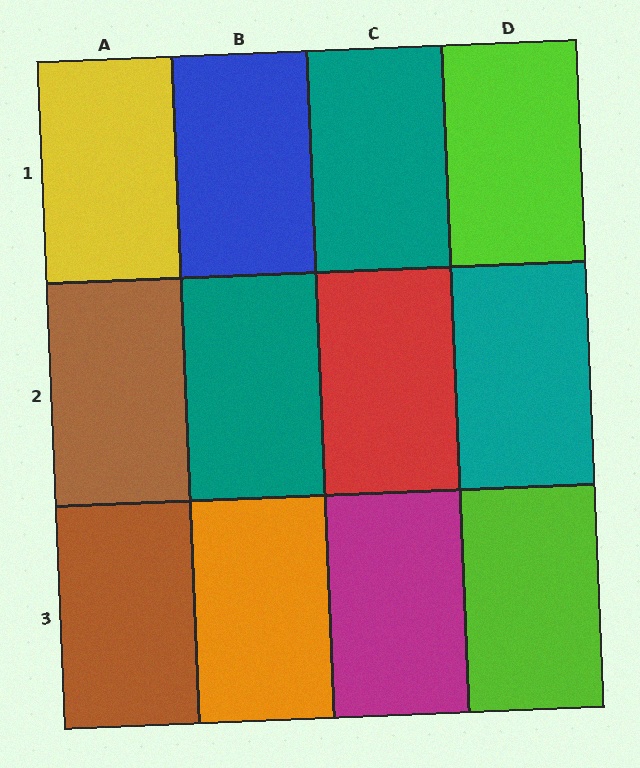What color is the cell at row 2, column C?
Red.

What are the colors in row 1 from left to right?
Yellow, blue, teal, lime.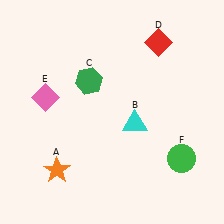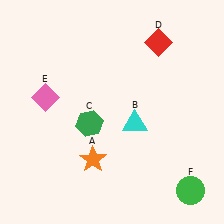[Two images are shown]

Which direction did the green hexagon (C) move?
The green hexagon (C) moved down.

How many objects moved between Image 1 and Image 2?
3 objects moved between the two images.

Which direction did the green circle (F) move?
The green circle (F) moved down.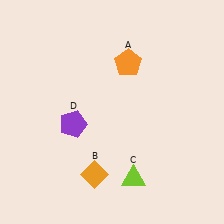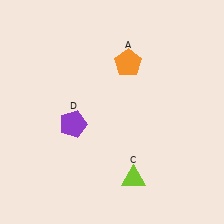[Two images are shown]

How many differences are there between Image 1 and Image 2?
There is 1 difference between the two images.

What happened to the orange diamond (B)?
The orange diamond (B) was removed in Image 2. It was in the bottom-left area of Image 1.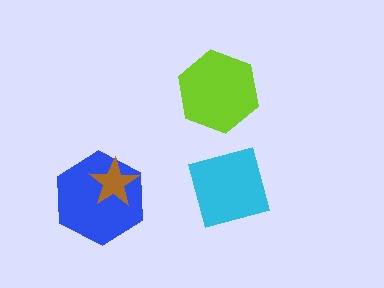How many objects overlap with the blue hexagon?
1 object overlaps with the blue hexagon.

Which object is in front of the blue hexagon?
The brown star is in front of the blue hexagon.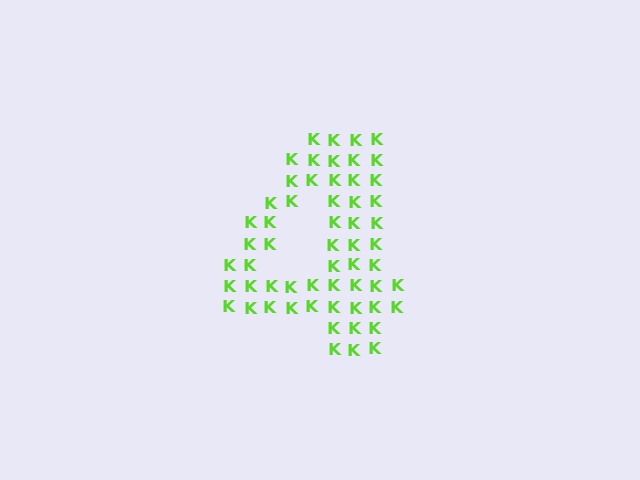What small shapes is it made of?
It is made of small letter K's.